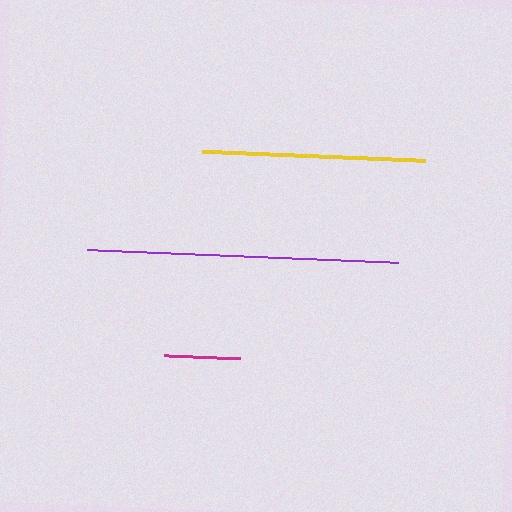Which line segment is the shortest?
The magenta line is the shortest at approximately 76 pixels.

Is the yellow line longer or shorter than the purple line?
The purple line is longer than the yellow line.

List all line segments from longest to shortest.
From longest to shortest: purple, yellow, magenta.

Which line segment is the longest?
The purple line is the longest at approximately 311 pixels.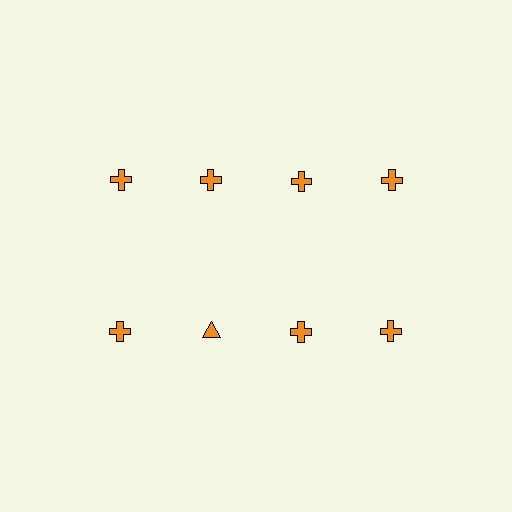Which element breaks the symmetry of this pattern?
The orange triangle in the second row, second from left column breaks the symmetry. All other shapes are orange crosses.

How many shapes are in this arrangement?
There are 8 shapes arranged in a grid pattern.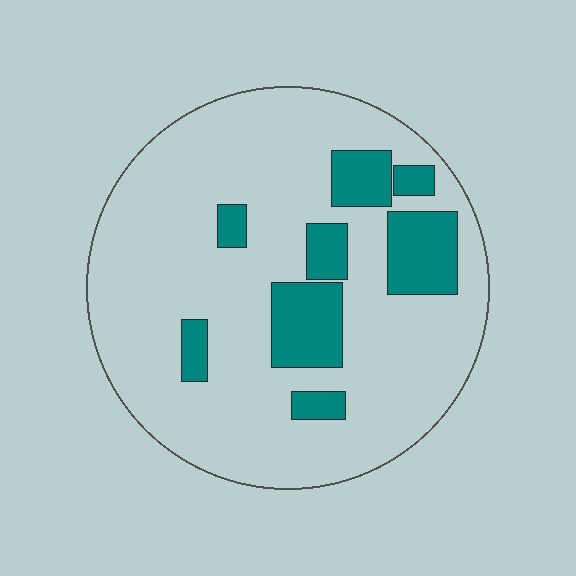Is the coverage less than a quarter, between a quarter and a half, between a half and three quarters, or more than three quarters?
Less than a quarter.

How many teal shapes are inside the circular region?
8.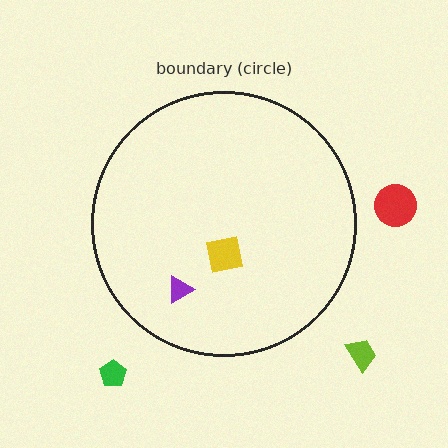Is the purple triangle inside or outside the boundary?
Inside.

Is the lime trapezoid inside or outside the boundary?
Outside.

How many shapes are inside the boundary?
2 inside, 3 outside.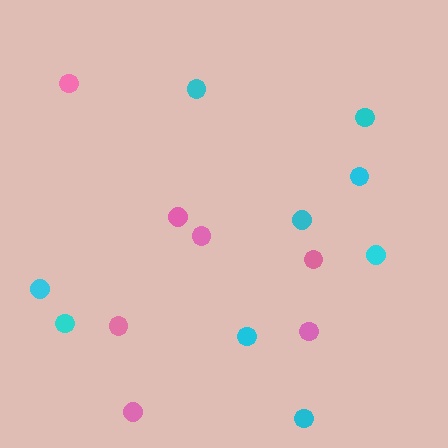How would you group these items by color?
There are 2 groups: one group of cyan circles (9) and one group of pink circles (7).